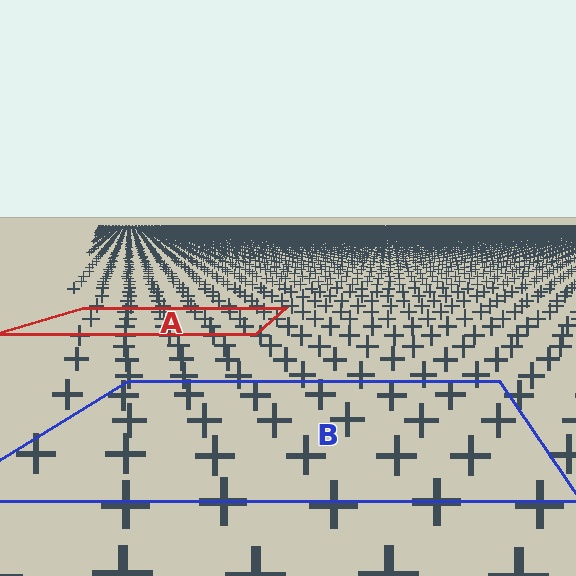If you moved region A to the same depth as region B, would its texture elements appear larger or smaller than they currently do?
They would appear larger. At a closer depth, the same texture elements are projected at a bigger on-screen size.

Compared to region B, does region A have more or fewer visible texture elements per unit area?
Region A has more texture elements per unit area — they are packed more densely because it is farther away.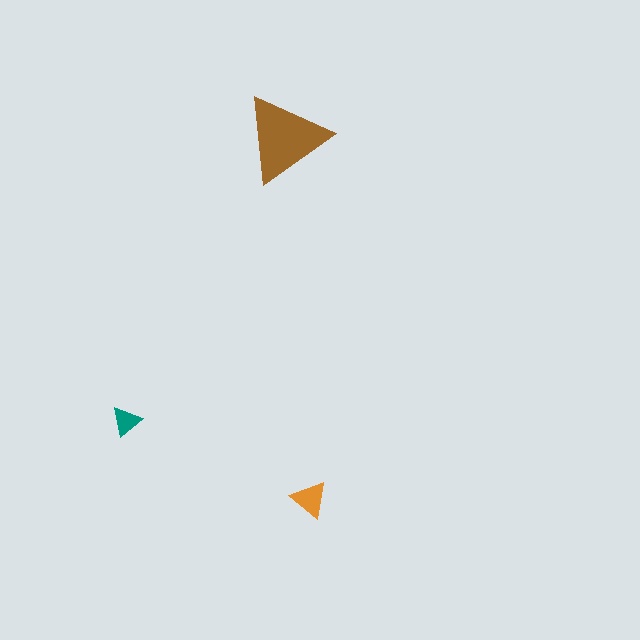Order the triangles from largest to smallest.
the brown one, the orange one, the teal one.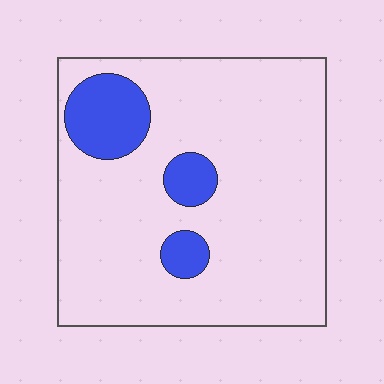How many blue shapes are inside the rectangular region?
3.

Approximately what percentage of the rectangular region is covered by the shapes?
Approximately 15%.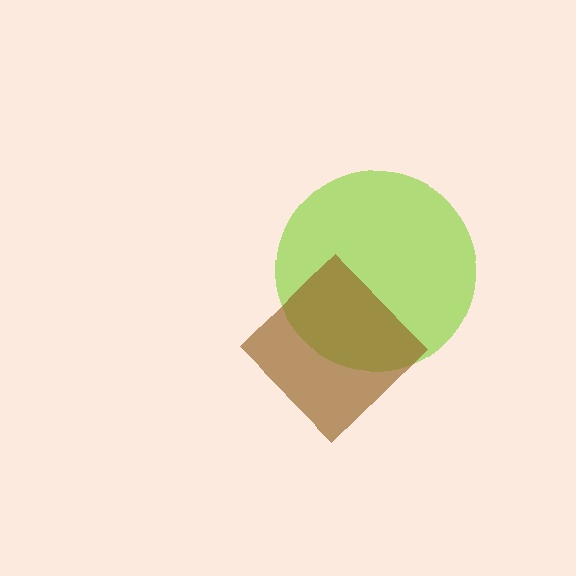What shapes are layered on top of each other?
The layered shapes are: a lime circle, a brown diamond.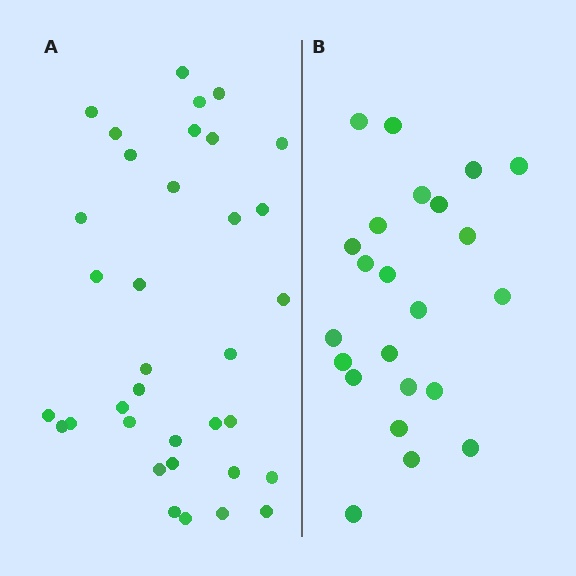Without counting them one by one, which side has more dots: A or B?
Region A (the left region) has more dots.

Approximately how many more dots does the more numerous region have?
Region A has roughly 12 or so more dots than region B.